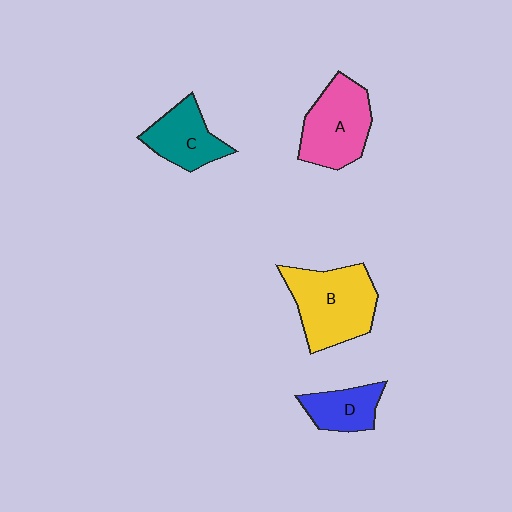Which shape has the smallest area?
Shape D (blue).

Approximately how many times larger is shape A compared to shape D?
Approximately 1.7 times.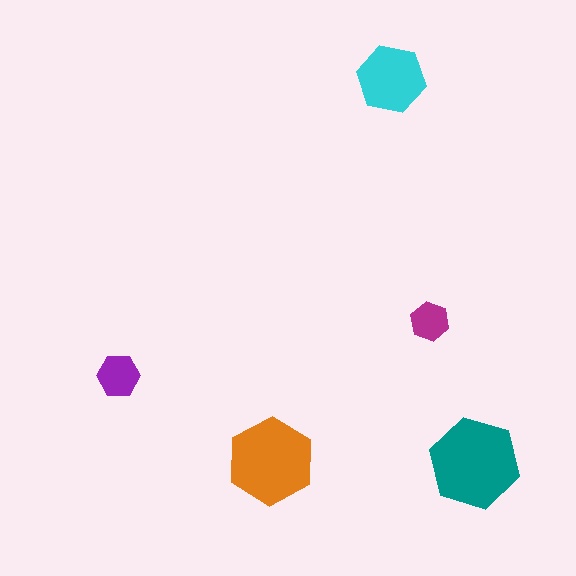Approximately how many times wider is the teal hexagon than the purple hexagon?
About 2 times wider.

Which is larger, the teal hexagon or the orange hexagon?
The teal one.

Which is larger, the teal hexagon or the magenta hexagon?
The teal one.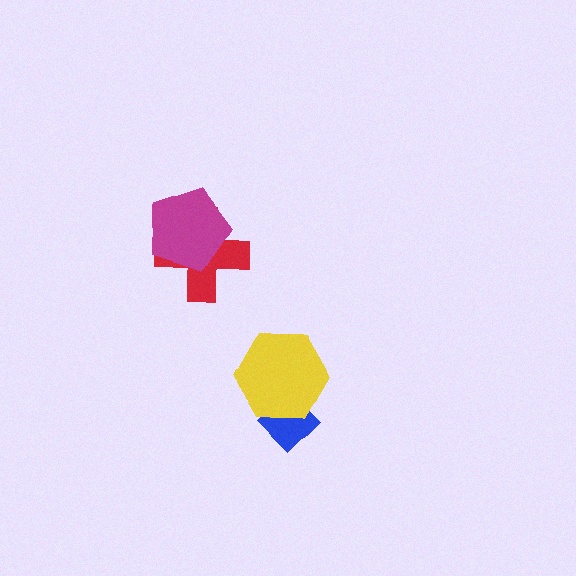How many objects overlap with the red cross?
1 object overlaps with the red cross.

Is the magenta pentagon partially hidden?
No, no other shape covers it.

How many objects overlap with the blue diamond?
1 object overlaps with the blue diamond.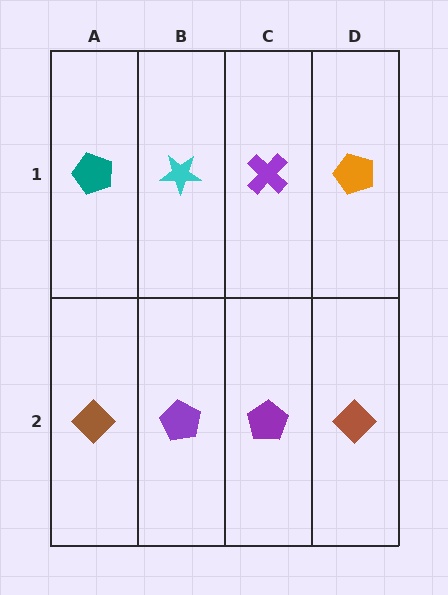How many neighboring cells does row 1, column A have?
2.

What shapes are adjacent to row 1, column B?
A purple pentagon (row 2, column B), a teal pentagon (row 1, column A), a purple cross (row 1, column C).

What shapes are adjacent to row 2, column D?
An orange pentagon (row 1, column D), a purple pentagon (row 2, column C).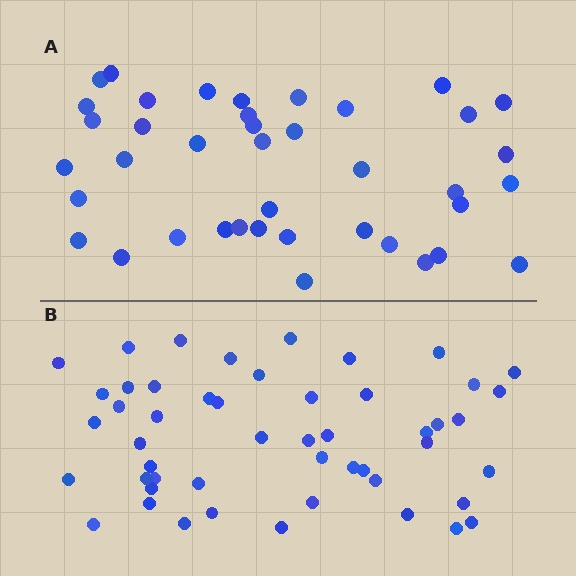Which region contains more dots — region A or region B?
Region B (the bottom region) has more dots.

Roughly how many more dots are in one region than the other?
Region B has roughly 10 or so more dots than region A.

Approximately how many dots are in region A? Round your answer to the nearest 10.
About 40 dots.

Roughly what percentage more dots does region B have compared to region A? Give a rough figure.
About 25% more.